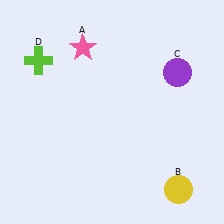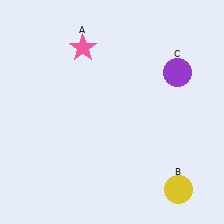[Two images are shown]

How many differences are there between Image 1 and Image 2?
There is 1 difference between the two images.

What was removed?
The lime cross (D) was removed in Image 2.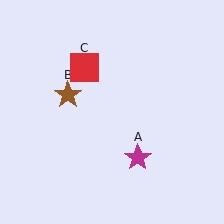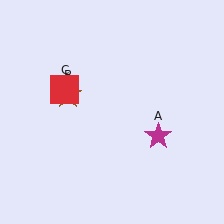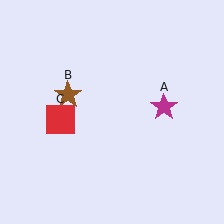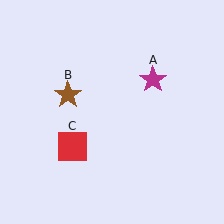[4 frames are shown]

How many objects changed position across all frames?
2 objects changed position: magenta star (object A), red square (object C).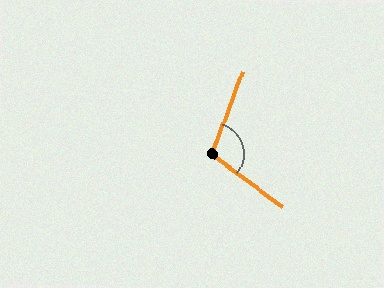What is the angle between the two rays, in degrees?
Approximately 107 degrees.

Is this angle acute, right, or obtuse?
It is obtuse.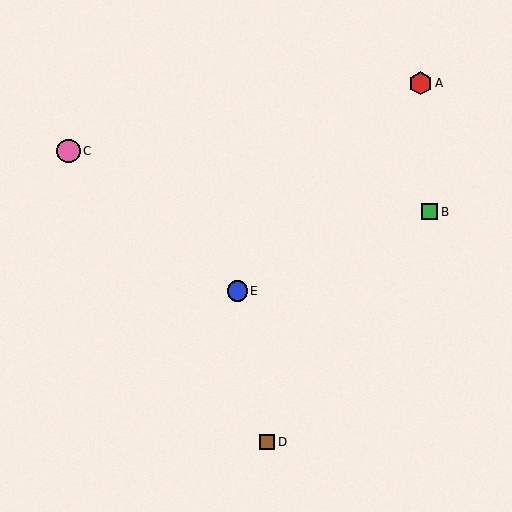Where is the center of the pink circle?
The center of the pink circle is at (68, 151).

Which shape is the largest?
The pink circle (labeled C) is the largest.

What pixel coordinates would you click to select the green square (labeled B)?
Click at (430, 212) to select the green square B.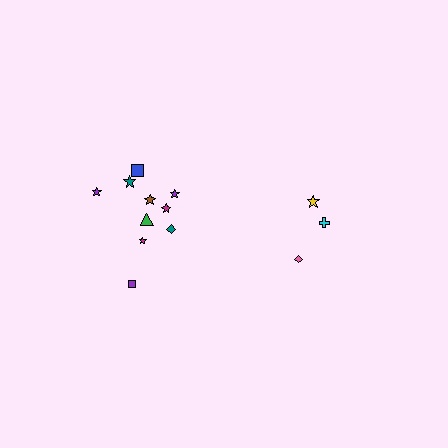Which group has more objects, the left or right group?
The left group.